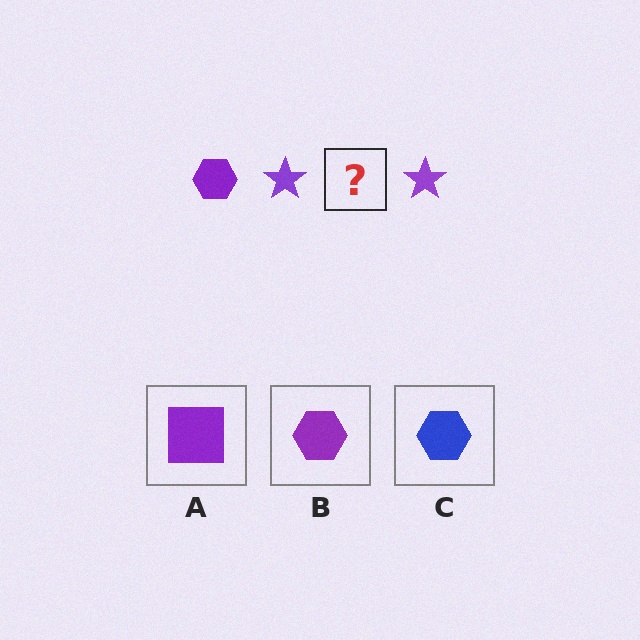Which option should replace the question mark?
Option B.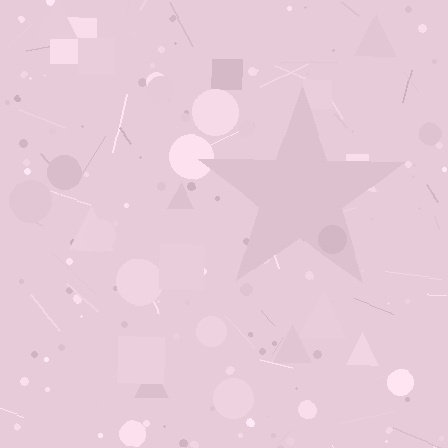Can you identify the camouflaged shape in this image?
The camouflaged shape is a star.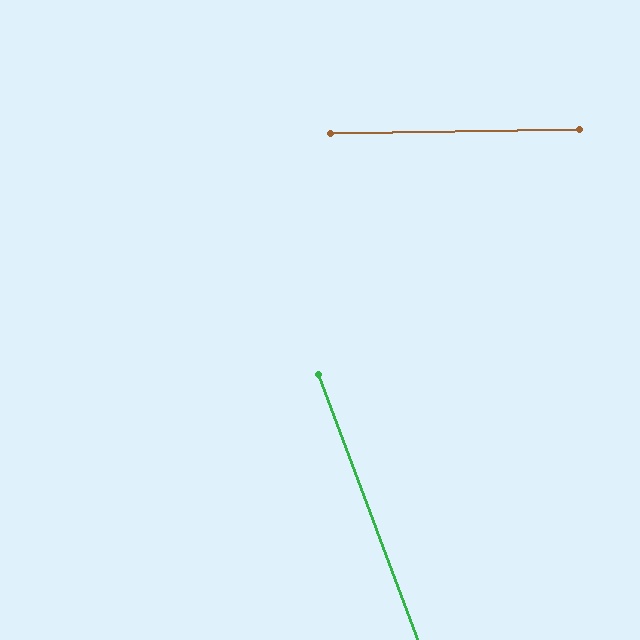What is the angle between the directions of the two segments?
Approximately 70 degrees.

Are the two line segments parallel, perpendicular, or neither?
Neither parallel nor perpendicular — they differ by about 70°.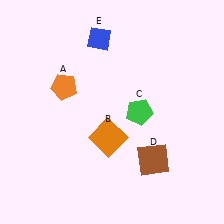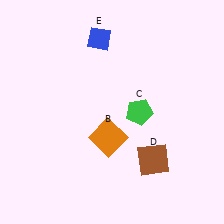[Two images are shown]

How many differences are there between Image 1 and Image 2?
There is 1 difference between the two images.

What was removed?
The orange pentagon (A) was removed in Image 2.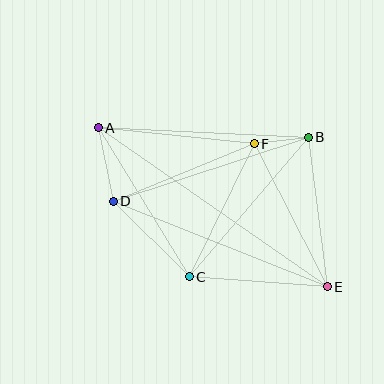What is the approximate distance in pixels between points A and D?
The distance between A and D is approximately 75 pixels.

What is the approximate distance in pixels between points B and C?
The distance between B and C is approximately 184 pixels.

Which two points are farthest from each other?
Points A and E are farthest from each other.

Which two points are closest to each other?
Points B and F are closest to each other.